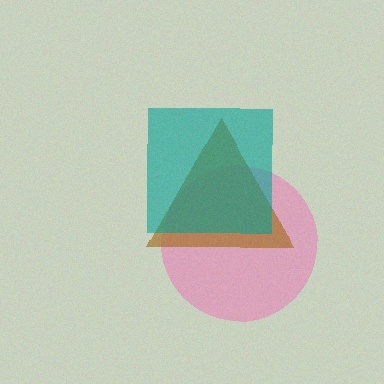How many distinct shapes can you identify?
There are 3 distinct shapes: a pink circle, a brown triangle, a teal square.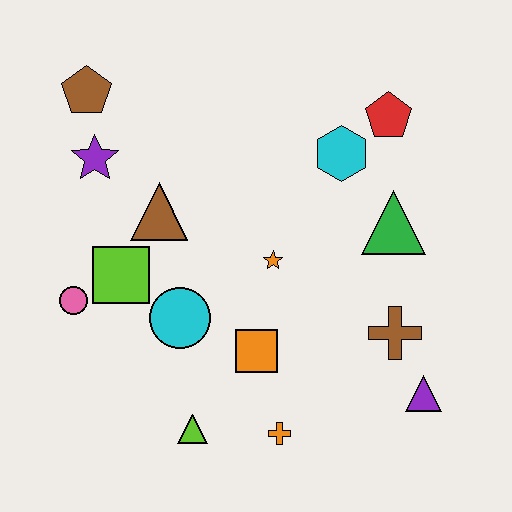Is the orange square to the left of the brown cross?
Yes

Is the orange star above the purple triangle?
Yes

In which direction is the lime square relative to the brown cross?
The lime square is to the left of the brown cross.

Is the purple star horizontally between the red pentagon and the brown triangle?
No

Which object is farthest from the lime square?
The purple triangle is farthest from the lime square.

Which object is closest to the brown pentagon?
The purple star is closest to the brown pentagon.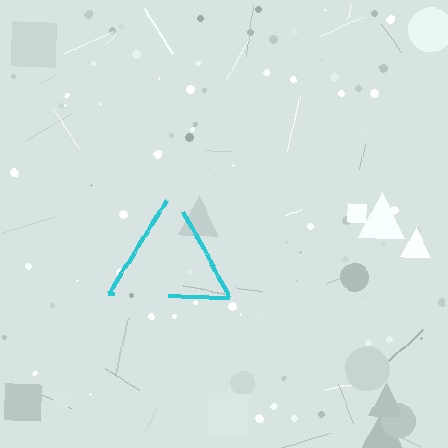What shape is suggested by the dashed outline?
The dashed outline suggests a triangle.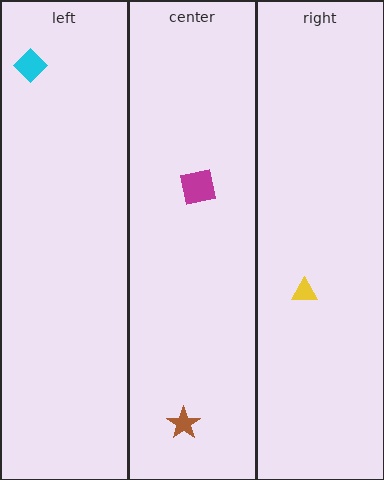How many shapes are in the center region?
2.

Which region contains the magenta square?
The center region.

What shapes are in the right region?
The yellow triangle.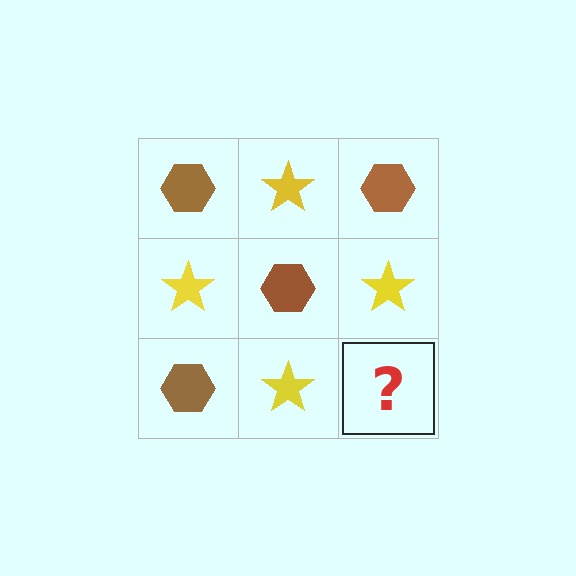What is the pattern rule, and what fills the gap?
The rule is that it alternates brown hexagon and yellow star in a checkerboard pattern. The gap should be filled with a brown hexagon.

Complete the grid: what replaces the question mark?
The question mark should be replaced with a brown hexagon.